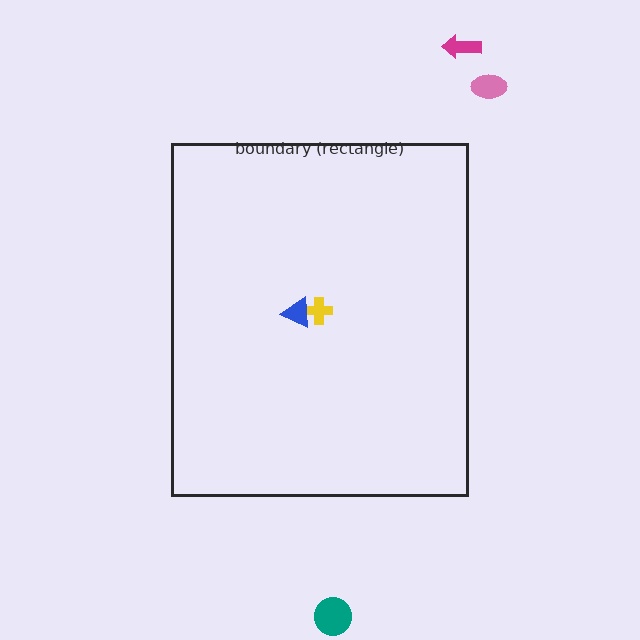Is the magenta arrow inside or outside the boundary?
Outside.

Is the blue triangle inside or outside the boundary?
Inside.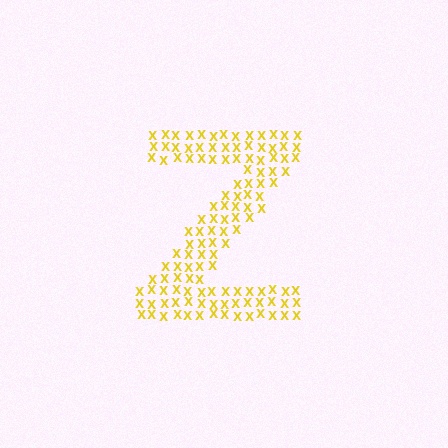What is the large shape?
The large shape is the letter Z.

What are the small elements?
The small elements are letter X's.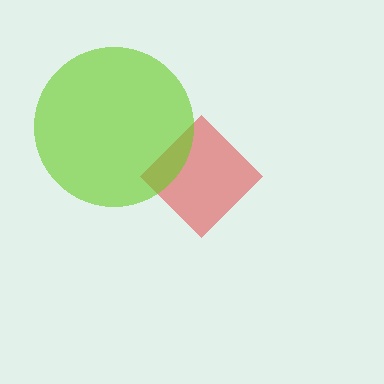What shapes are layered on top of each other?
The layered shapes are: a red diamond, a lime circle.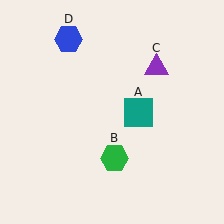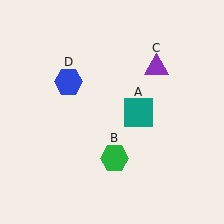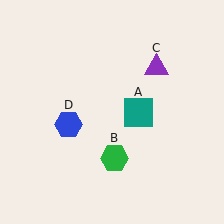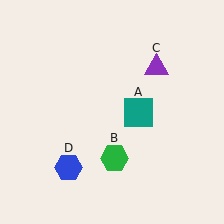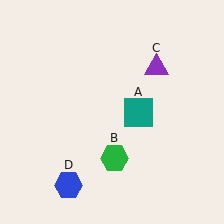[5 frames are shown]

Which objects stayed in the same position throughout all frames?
Teal square (object A) and green hexagon (object B) and purple triangle (object C) remained stationary.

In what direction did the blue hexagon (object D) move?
The blue hexagon (object D) moved down.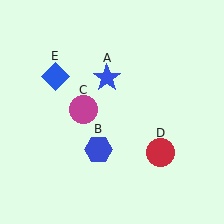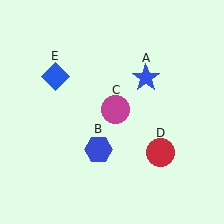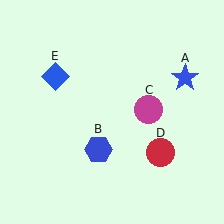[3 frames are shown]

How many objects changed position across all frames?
2 objects changed position: blue star (object A), magenta circle (object C).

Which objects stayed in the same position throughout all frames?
Blue hexagon (object B) and red circle (object D) and blue diamond (object E) remained stationary.